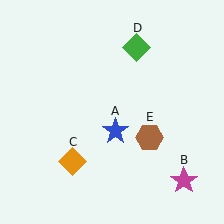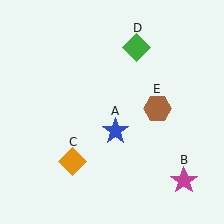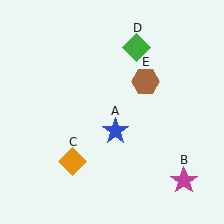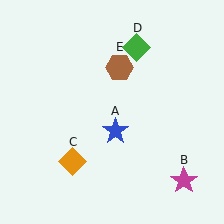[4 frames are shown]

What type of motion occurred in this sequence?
The brown hexagon (object E) rotated counterclockwise around the center of the scene.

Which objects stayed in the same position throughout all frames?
Blue star (object A) and magenta star (object B) and orange diamond (object C) and green diamond (object D) remained stationary.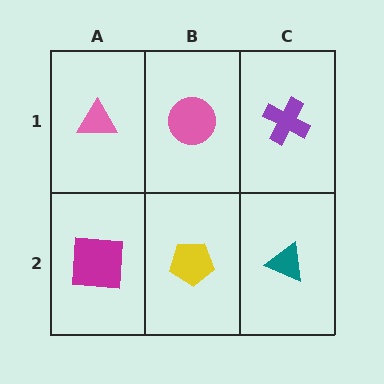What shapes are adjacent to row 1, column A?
A magenta square (row 2, column A), a pink circle (row 1, column B).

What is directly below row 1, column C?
A teal triangle.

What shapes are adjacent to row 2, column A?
A pink triangle (row 1, column A), a yellow pentagon (row 2, column B).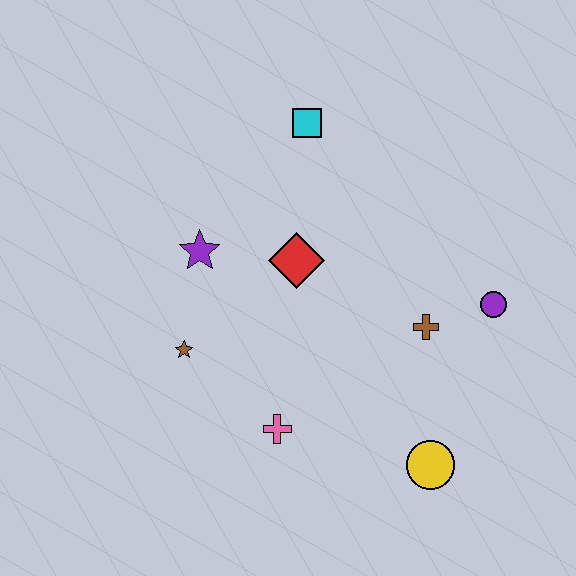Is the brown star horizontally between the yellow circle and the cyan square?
No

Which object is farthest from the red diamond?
The yellow circle is farthest from the red diamond.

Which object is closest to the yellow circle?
The brown cross is closest to the yellow circle.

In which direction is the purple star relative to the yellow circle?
The purple star is to the left of the yellow circle.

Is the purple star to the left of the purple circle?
Yes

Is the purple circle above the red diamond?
No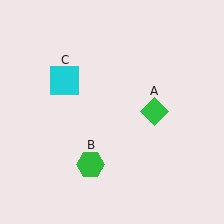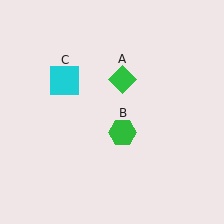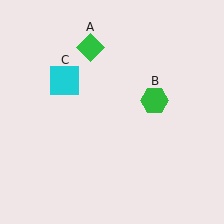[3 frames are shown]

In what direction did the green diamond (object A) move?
The green diamond (object A) moved up and to the left.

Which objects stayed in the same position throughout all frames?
Cyan square (object C) remained stationary.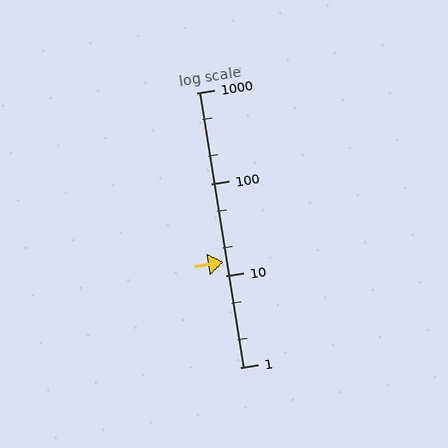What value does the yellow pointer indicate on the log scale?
The pointer indicates approximately 14.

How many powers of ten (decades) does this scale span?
The scale spans 3 decades, from 1 to 1000.